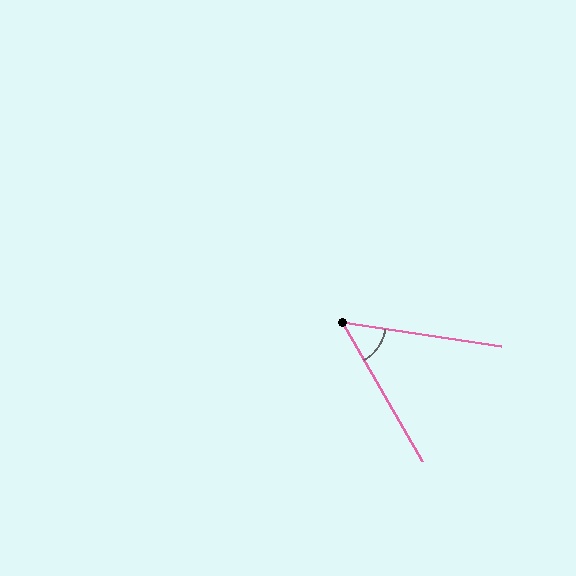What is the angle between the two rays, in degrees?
Approximately 51 degrees.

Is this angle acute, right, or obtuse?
It is acute.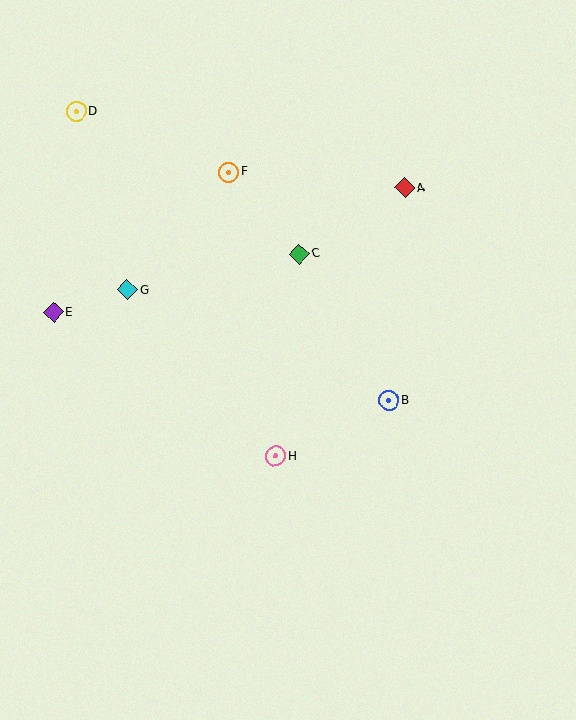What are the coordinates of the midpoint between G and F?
The midpoint between G and F is at (178, 231).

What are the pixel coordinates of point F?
Point F is at (229, 172).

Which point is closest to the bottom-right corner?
Point B is closest to the bottom-right corner.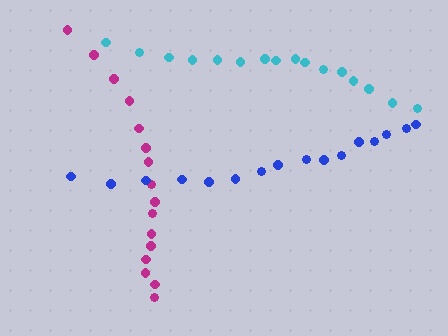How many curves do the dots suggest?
There are 3 distinct paths.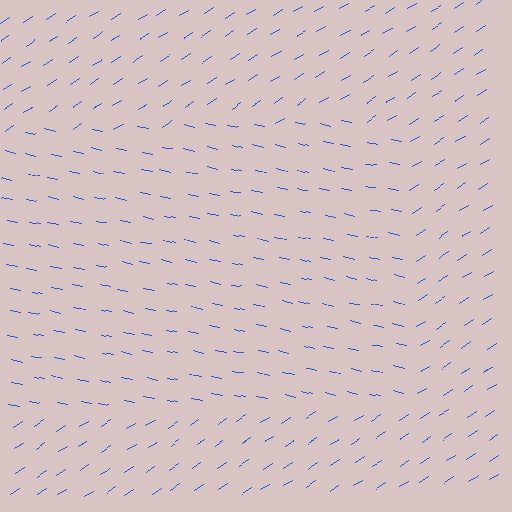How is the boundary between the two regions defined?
The boundary is defined purely by a change in line orientation (approximately 45 degrees difference). All lines are the same color and thickness.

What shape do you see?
I see a rectangle.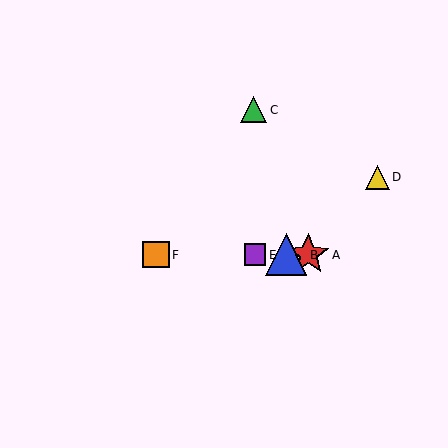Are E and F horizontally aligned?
Yes, both are at y≈255.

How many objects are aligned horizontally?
4 objects (A, B, E, F) are aligned horizontally.